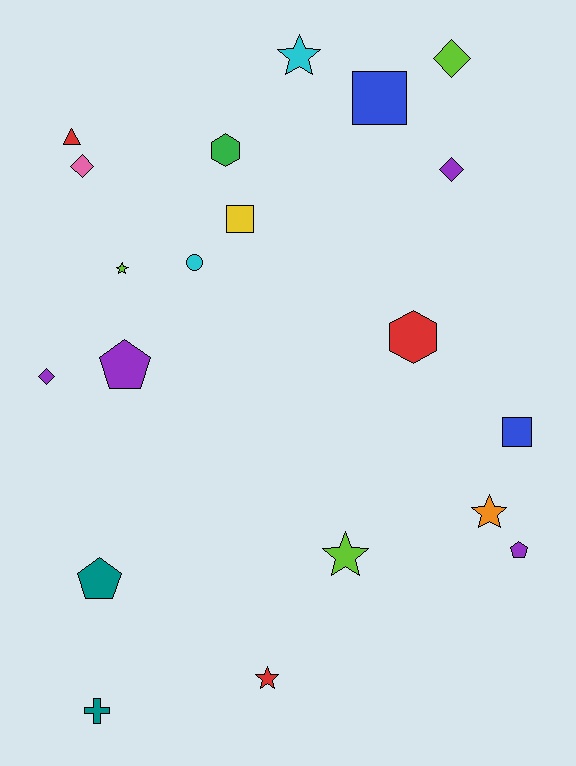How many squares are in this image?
There are 3 squares.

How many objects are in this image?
There are 20 objects.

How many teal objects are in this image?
There are 2 teal objects.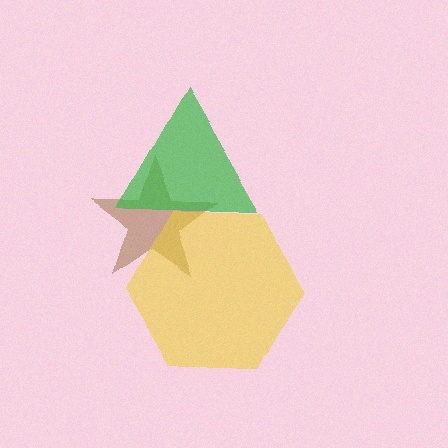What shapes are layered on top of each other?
The layered shapes are: a brown star, a green triangle, a yellow hexagon.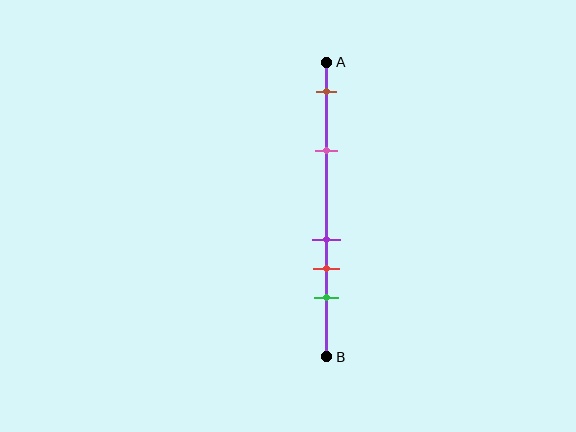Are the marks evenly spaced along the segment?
No, the marks are not evenly spaced.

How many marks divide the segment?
There are 5 marks dividing the segment.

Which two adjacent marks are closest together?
The purple and red marks are the closest adjacent pair.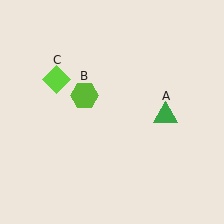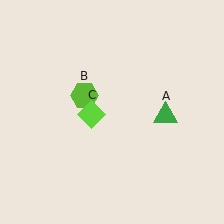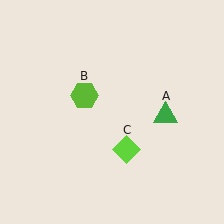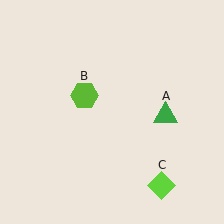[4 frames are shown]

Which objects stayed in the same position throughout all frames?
Green triangle (object A) and lime hexagon (object B) remained stationary.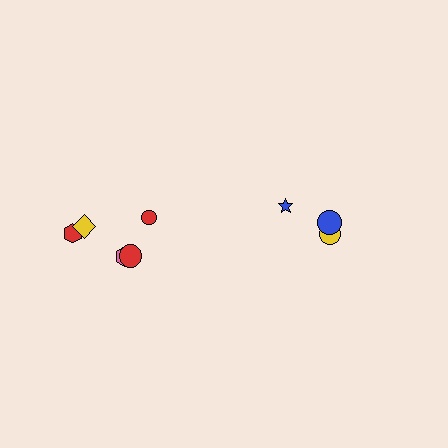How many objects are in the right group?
There are 3 objects.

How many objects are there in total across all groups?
There are 8 objects.